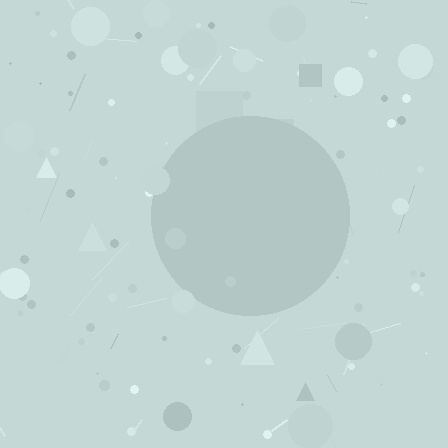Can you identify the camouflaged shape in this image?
The camouflaged shape is a circle.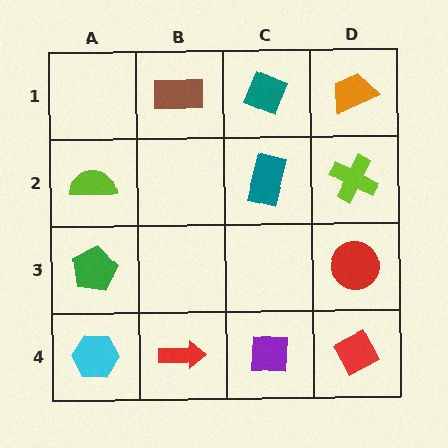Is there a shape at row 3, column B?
No, that cell is empty.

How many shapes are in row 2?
3 shapes.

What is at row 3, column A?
A green pentagon.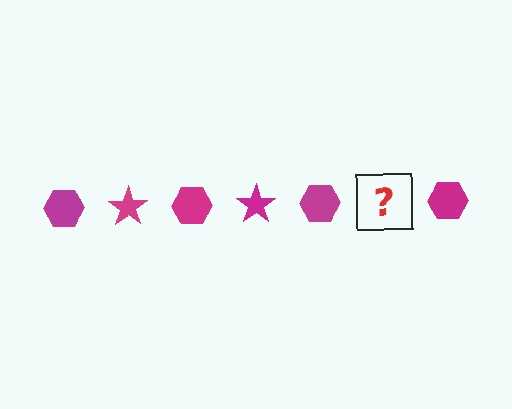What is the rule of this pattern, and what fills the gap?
The rule is that the pattern cycles through hexagon, star shapes in magenta. The gap should be filled with a magenta star.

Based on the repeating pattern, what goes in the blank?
The blank should be a magenta star.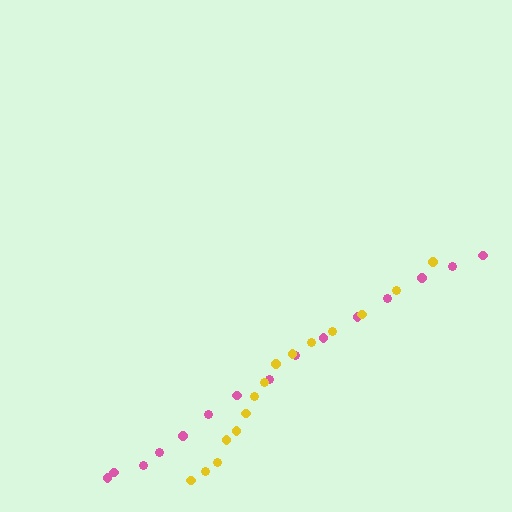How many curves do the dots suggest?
There are 2 distinct paths.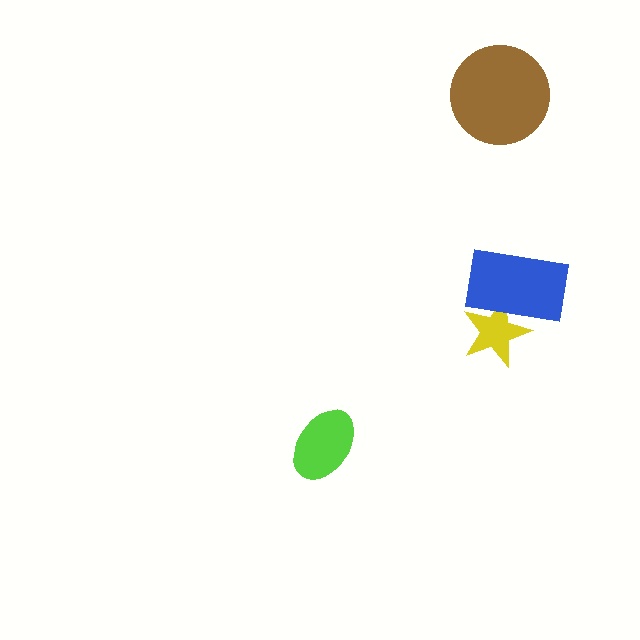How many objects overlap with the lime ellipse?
0 objects overlap with the lime ellipse.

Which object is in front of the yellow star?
The blue rectangle is in front of the yellow star.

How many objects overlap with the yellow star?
1 object overlaps with the yellow star.